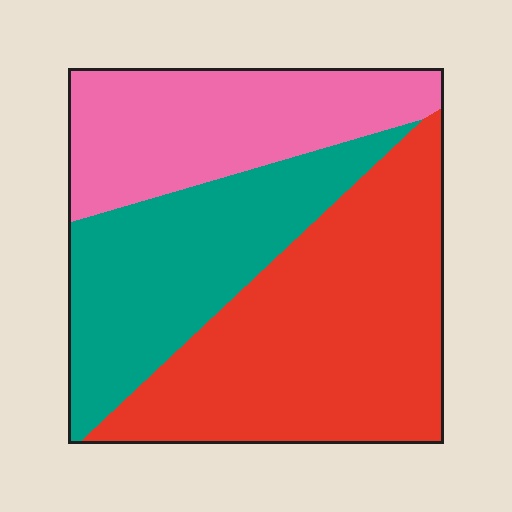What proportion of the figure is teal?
Teal covers 29% of the figure.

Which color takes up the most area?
Red, at roughly 45%.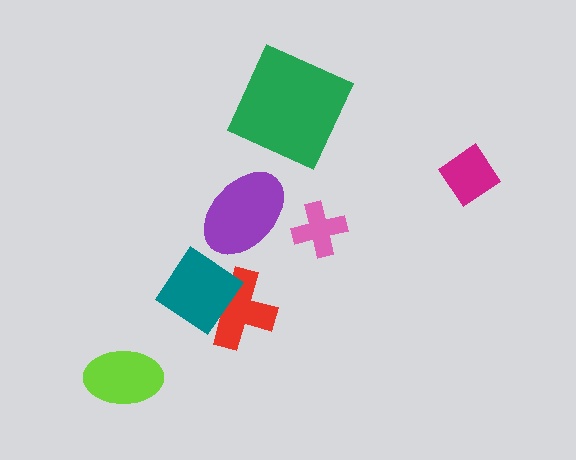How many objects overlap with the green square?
0 objects overlap with the green square.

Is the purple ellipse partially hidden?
No, no other shape covers it.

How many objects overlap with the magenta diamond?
0 objects overlap with the magenta diamond.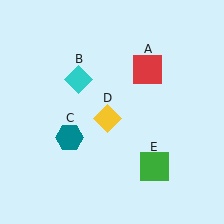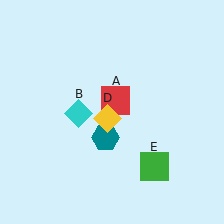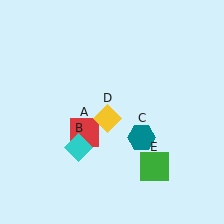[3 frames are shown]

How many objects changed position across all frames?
3 objects changed position: red square (object A), cyan diamond (object B), teal hexagon (object C).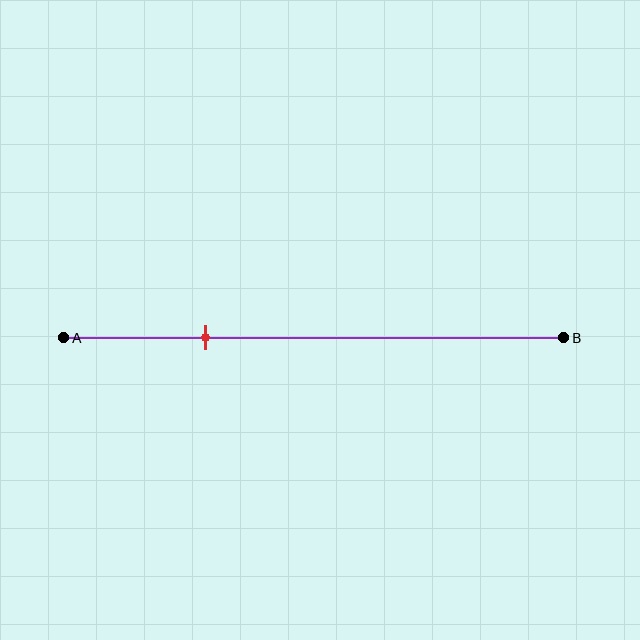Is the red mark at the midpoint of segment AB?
No, the mark is at about 30% from A, not at the 50% midpoint.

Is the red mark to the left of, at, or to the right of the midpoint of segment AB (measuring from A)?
The red mark is to the left of the midpoint of segment AB.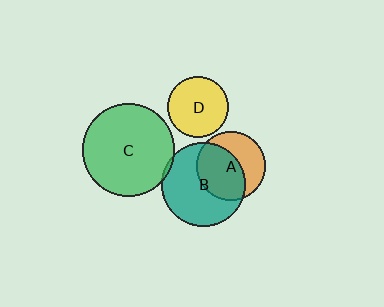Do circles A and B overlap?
Yes.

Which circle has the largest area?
Circle C (green).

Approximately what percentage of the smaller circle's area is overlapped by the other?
Approximately 55%.